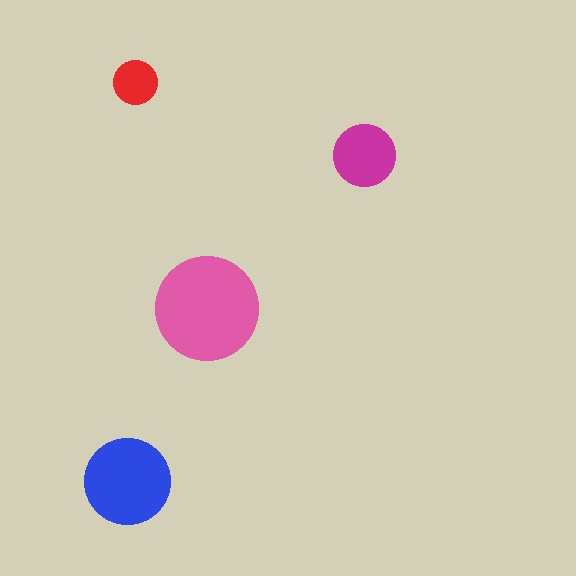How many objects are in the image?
There are 4 objects in the image.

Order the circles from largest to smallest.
the pink one, the blue one, the magenta one, the red one.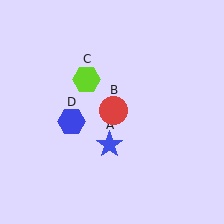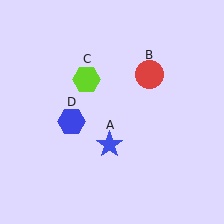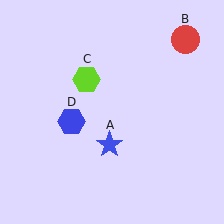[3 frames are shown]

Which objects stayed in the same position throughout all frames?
Blue star (object A) and lime hexagon (object C) and blue hexagon (object D) remained stationary.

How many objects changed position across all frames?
1 object changed position: red circle (object B).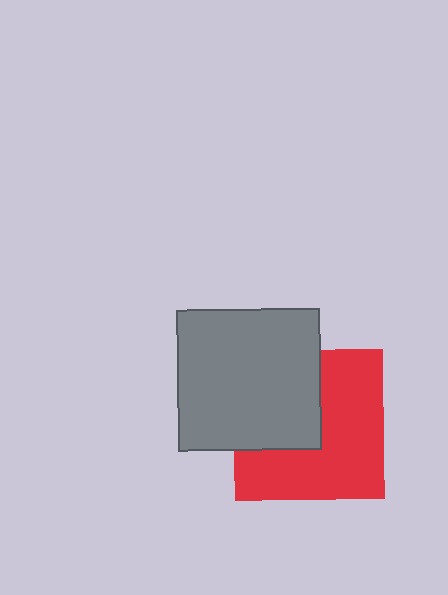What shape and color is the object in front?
The object in front is a gray rectangle.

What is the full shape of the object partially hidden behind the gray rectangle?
The partially hidden object is a red square.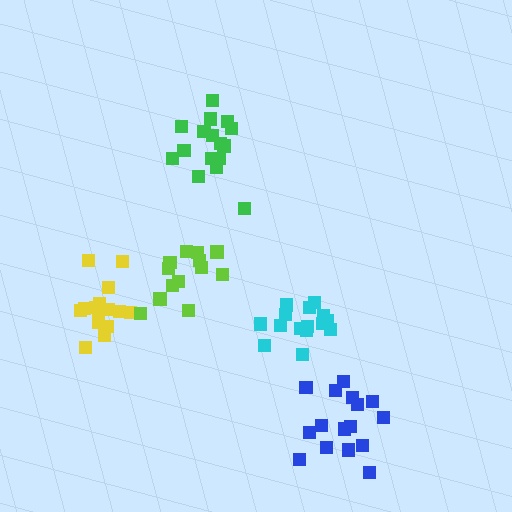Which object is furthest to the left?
The yellow cluster is leftmost.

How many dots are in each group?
Group 1: 15 dots, Group 2: 15 dots, Group 3: 16 dots, Group 4: 13 dots, Group 5: 16 dots (75 total).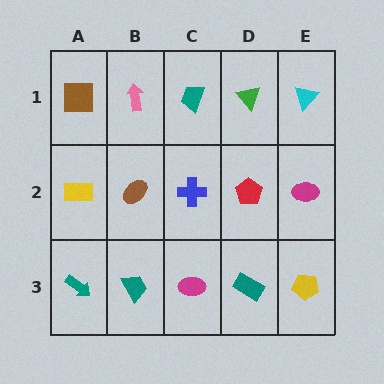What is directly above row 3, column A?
A yellow rectangle.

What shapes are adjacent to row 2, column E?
A cyan triangle (row 1, column E), a yellow pentagon (row 3, column E), a red pentagon (row 2, column D).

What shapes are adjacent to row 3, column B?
A brown ellipse (row 2, column B), a teal arrow (row 3, column A), a magenta ellipse (row 3, column C).